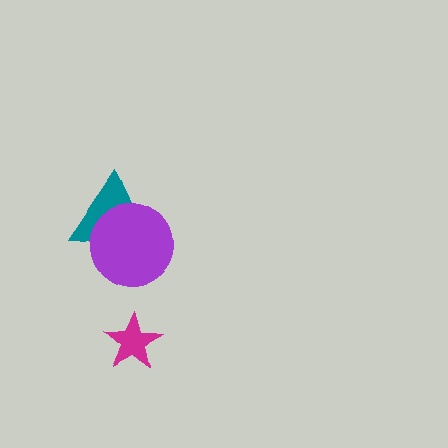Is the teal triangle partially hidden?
Yes, it is partially covered by another shape.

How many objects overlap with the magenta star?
0 objects overlap with the magenta star.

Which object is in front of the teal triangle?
The purple circle is in front of the teal triangle.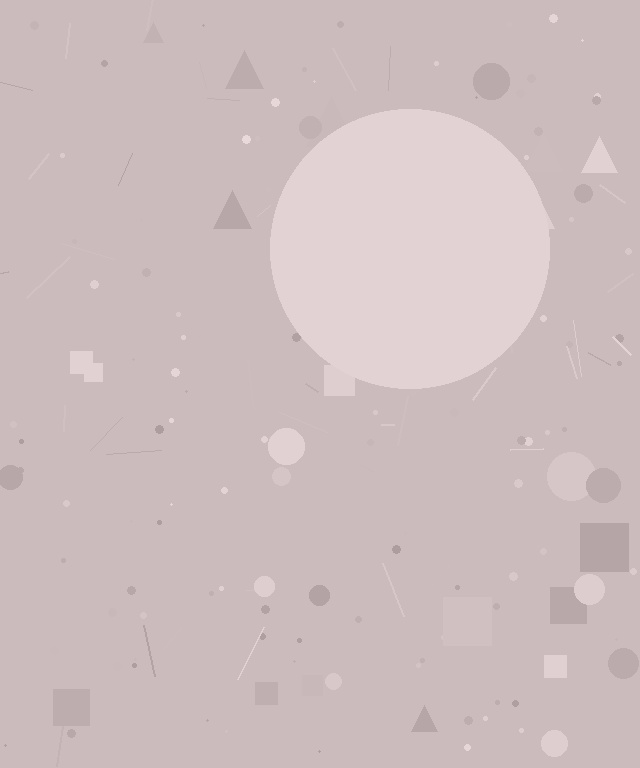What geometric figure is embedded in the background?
A circle is embedded in the background.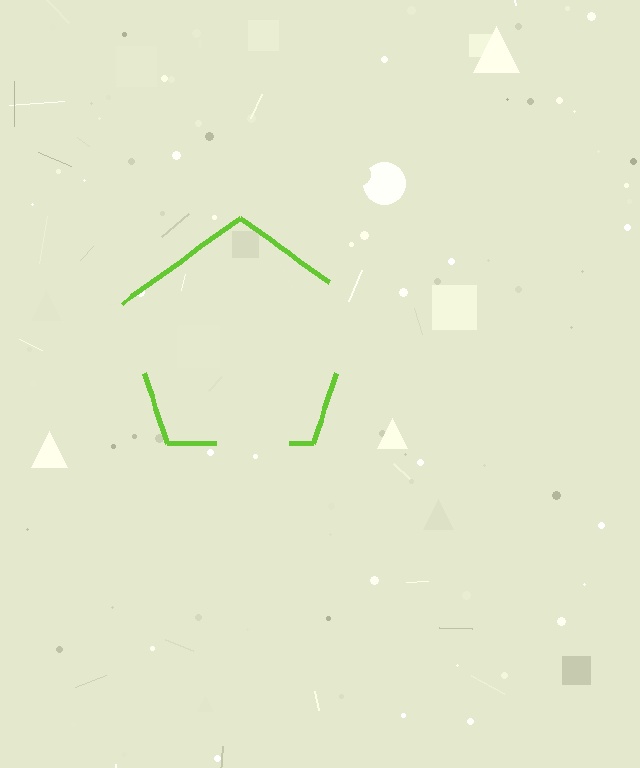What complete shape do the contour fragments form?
The contour fragments form a pentagon.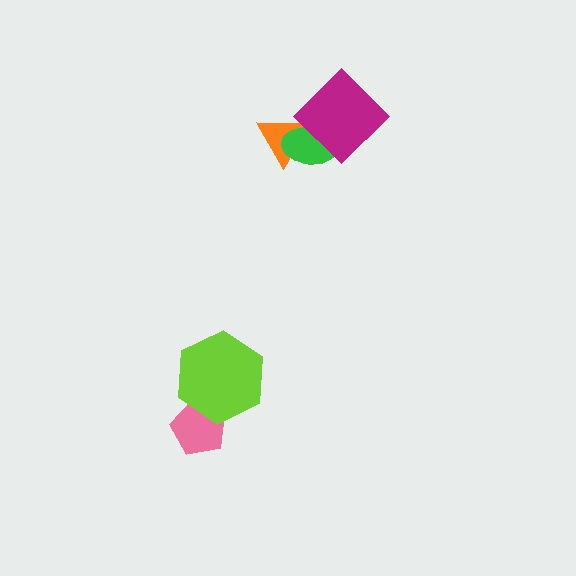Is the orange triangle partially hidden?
Yes, it is partially covered by another shape.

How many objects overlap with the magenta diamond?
2 objects overlap with the magenta diamond.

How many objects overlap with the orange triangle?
2 objects overlap with the orange triangle.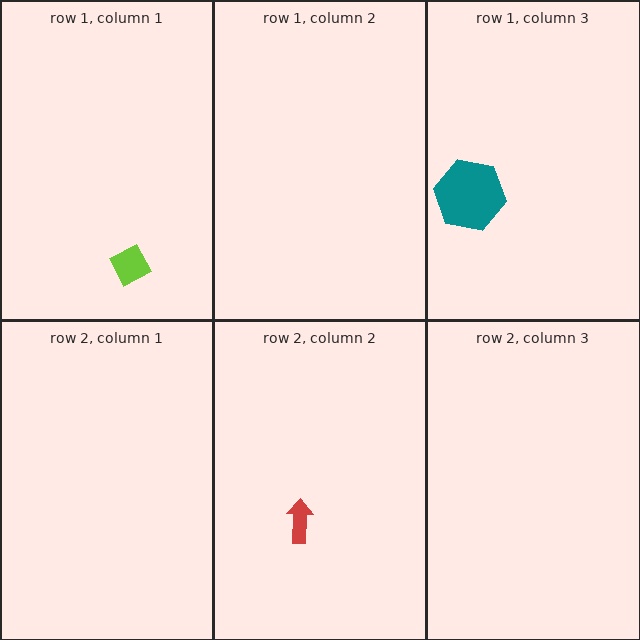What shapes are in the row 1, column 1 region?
The lime diamond.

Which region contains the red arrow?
The row 2, column 2 region.